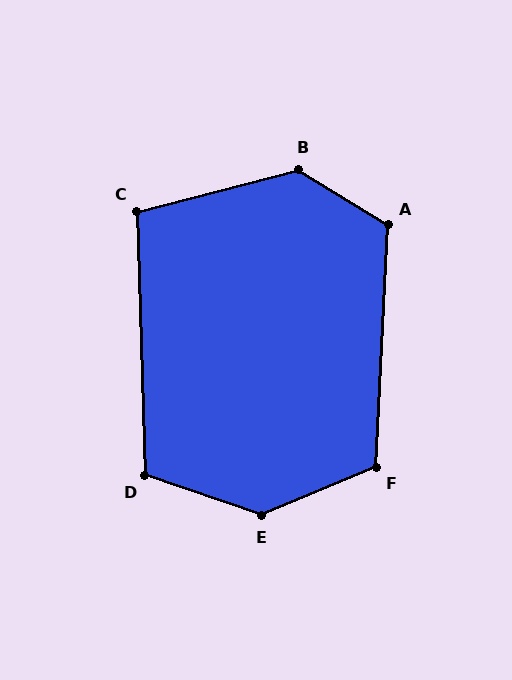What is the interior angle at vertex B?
Approximately 134 degrees (obtuse).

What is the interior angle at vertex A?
Approximately 119 degrees (obtuse).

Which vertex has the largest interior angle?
E, at approximately 139 degrees.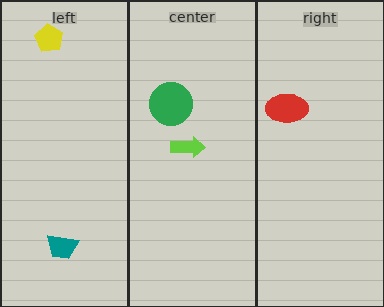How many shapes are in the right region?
1.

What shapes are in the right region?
The red ellipse.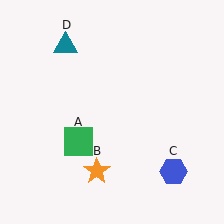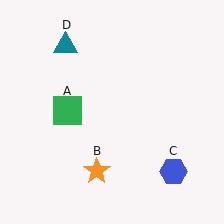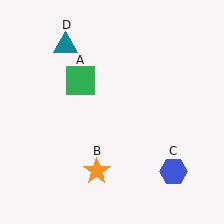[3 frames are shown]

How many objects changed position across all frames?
1 object changed position: green square (object A).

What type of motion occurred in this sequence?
The green square (object A) rotated clockwise around the center of the scene.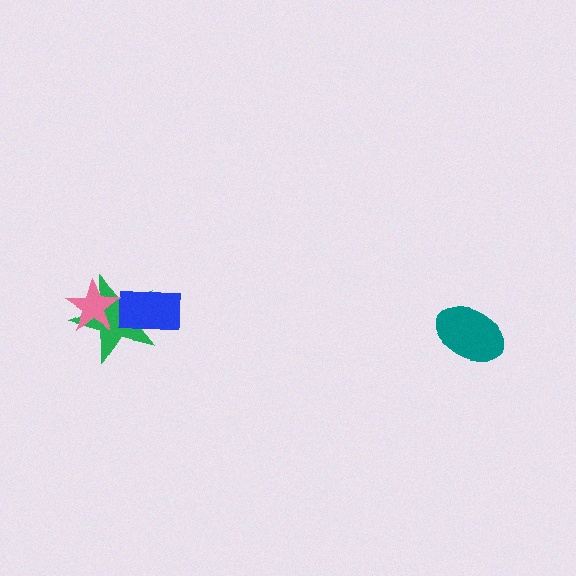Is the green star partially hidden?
Yes, it is partially covered by another shape.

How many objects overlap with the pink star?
1 object overlaps with the pink star.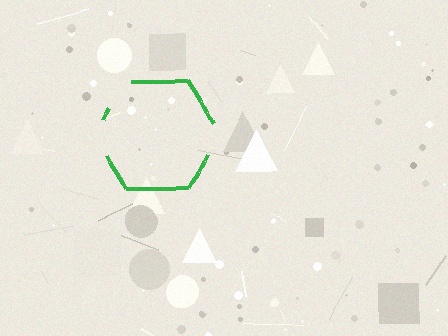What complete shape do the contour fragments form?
The contour fragments form a hexagon.